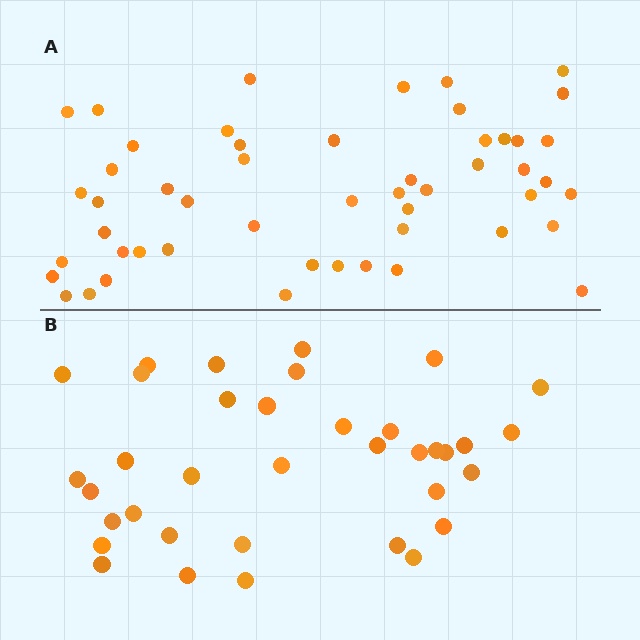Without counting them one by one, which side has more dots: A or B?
Region A (the top region) has more dots.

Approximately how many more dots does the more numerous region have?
Region A has approximately 15 more dots than region B.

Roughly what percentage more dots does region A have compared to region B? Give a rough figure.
About 40% more.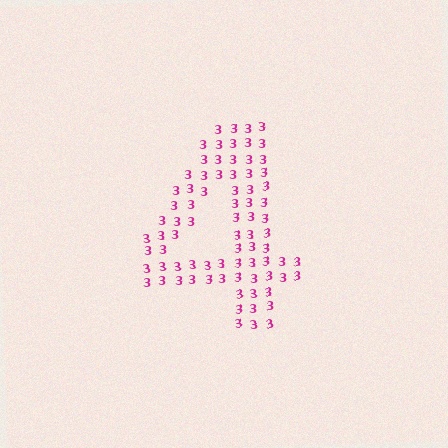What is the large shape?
The large shape is the digit 4.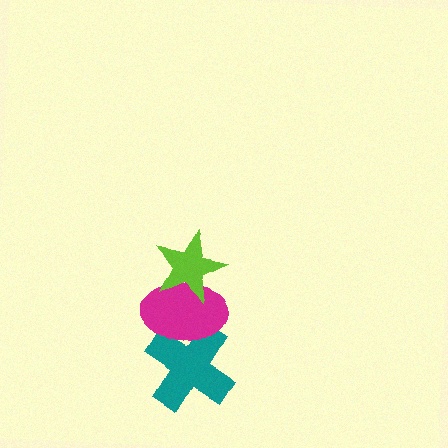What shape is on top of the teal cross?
The magenta ellipse is on top of the teal cross.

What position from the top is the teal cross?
The teal cross is 3rd from the top.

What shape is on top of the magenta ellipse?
The lime star is on top of the magenta ellipse.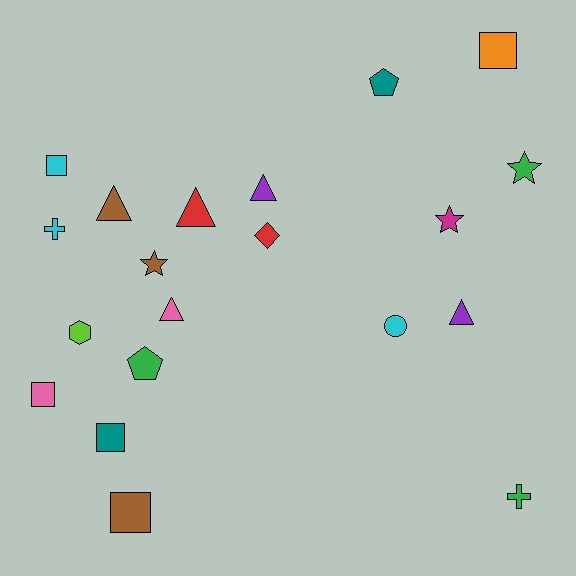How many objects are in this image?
There are 20 objects.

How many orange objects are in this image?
There is 1 orange object.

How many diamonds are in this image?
There is 1 diamond.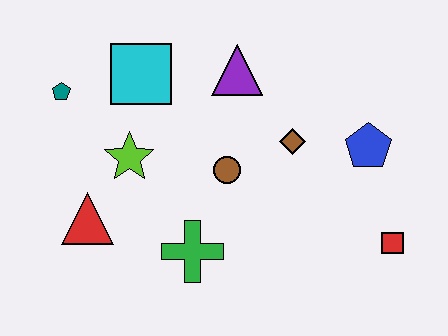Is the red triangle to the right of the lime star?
No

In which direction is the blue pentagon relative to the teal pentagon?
The blue pentagon is to the right of the teal pentagon.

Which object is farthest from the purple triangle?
The red square is farthest from the purple triangle.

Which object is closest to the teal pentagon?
The cyan square is closest to the teal pentagon.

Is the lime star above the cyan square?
No